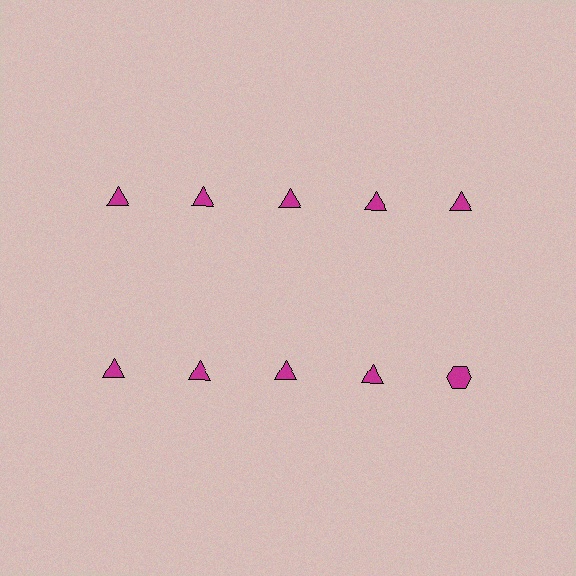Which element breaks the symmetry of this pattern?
The magenta hexagon in the second row, rightmost column breaks the symmetry. All other shapes are magenta triangles.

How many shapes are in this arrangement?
There are 10 shapes arranged in a grid pattern.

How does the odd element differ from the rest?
It has a different shape: hexagon instead of triangle.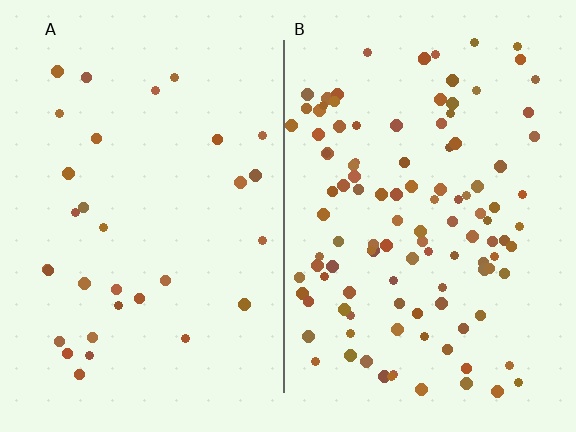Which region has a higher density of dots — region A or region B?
B (the right).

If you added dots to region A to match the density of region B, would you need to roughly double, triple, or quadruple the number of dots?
Approximately quadruple.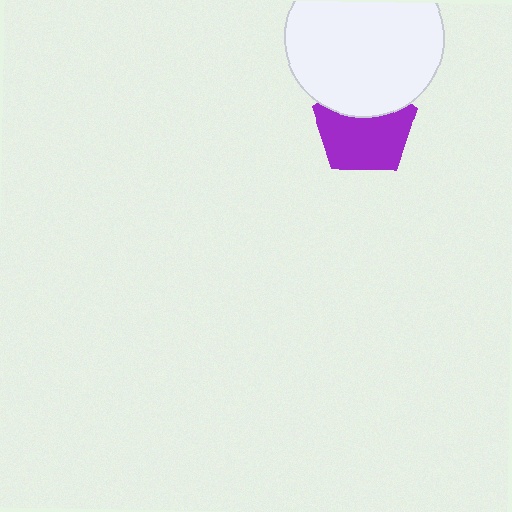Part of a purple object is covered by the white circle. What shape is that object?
It is a pentagon.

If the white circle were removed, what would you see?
You would see the complete purple pentagon.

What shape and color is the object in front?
The object in front is a white circle.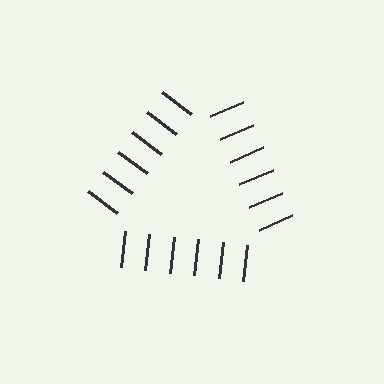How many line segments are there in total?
18 — 6 along each of the 3 edges.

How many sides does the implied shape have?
3 sides — the line-ends trace a triangle.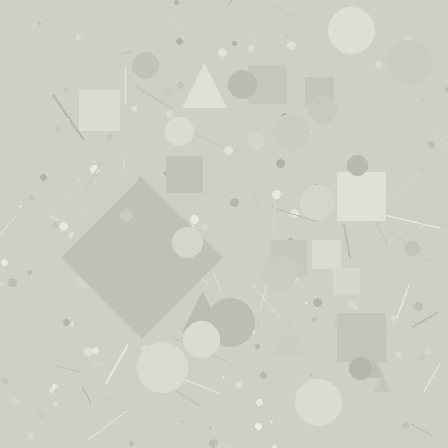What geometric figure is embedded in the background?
A diamond is embedded in the background.